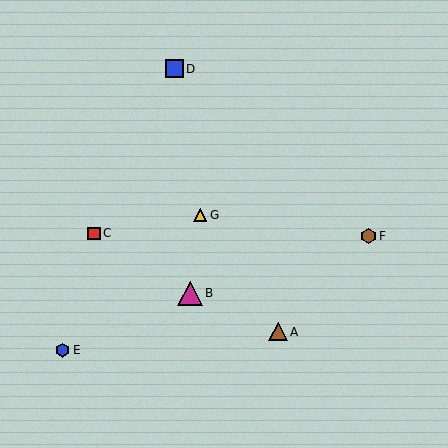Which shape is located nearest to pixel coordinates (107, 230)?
The red square (labeled C) at (94, 234) is nearest to that location.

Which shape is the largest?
The magenta triangle (labeled B) is the largest.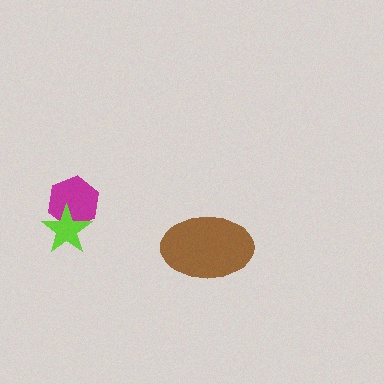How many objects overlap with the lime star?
1 object overlaps with the lime star.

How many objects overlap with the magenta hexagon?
1 object overlaps with the magenta hexagon.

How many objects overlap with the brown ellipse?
0 objects overlap with the brown ellipse.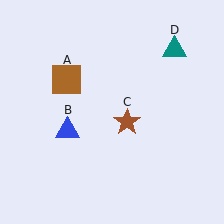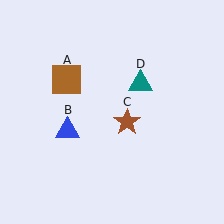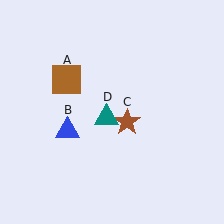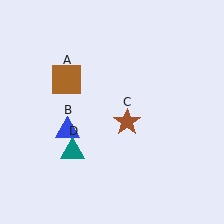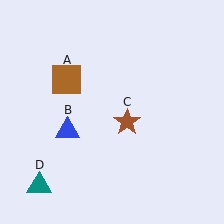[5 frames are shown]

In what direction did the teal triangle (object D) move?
The teal triangle (object D) moved down and to the left.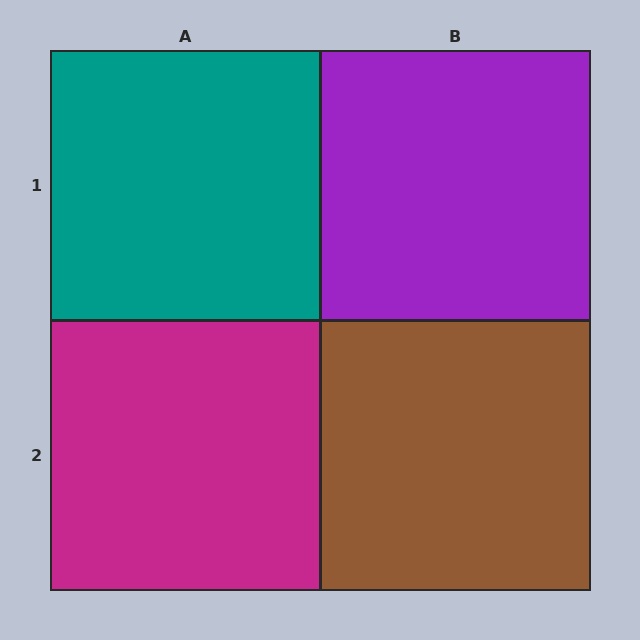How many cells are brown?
1 cell is brown.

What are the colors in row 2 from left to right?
Magenta, brown.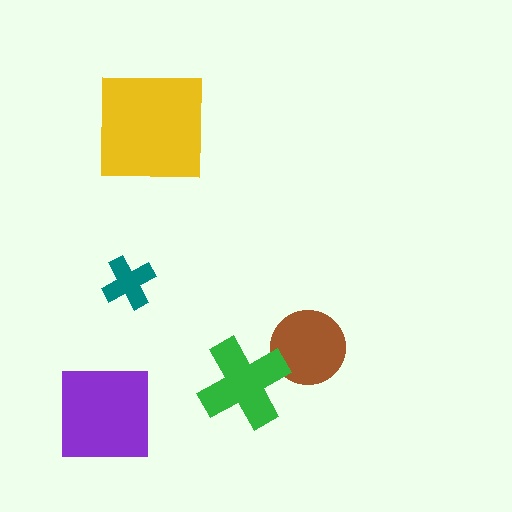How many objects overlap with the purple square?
0 objects overlap with the purple square.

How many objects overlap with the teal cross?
0 objects overlap with the teal cross.